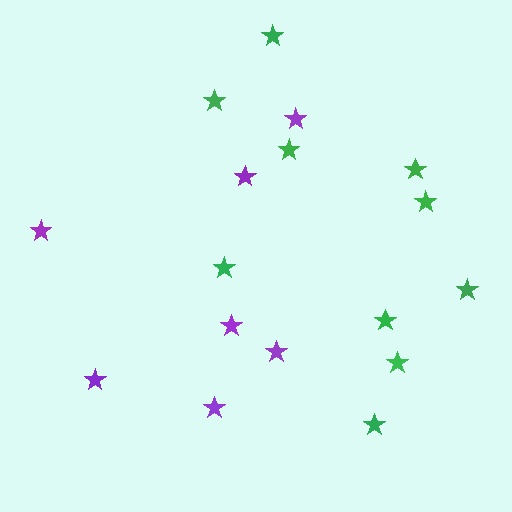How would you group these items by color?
There are 2 groups: one group of purple stars (7) and one group of green stars (10).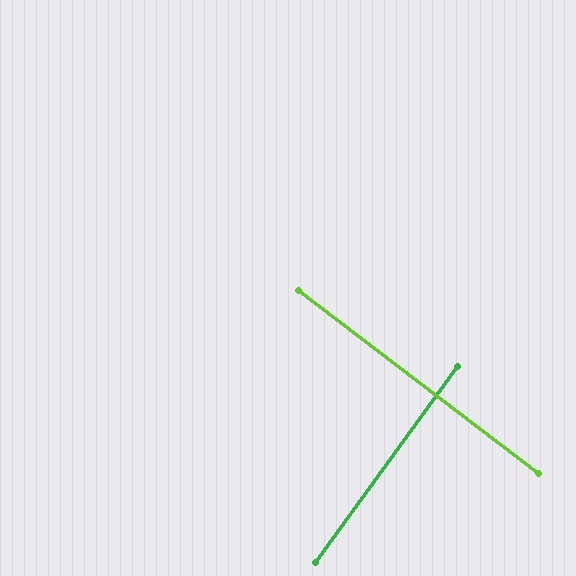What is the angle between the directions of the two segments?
Approximately 89 degrees.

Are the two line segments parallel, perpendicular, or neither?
Perpendicular — they meet at approximately 89°.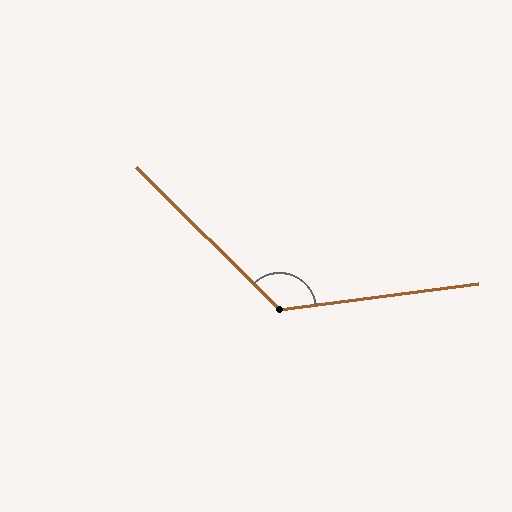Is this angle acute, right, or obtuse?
It is obtuse.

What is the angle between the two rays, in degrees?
Approximately 128 degrees.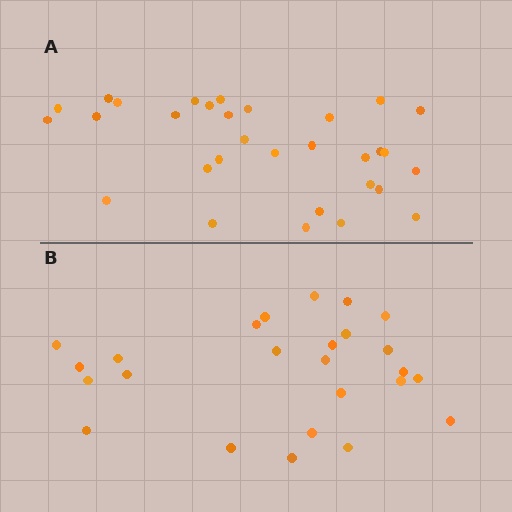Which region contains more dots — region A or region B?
Region A (the top region) has more dots.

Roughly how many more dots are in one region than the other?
Region A has about 6 more dots than region B.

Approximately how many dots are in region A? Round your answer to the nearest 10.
About 30 dots. (The exact count is 31, which rounds to 30.)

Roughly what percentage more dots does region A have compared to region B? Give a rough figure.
About 25% more.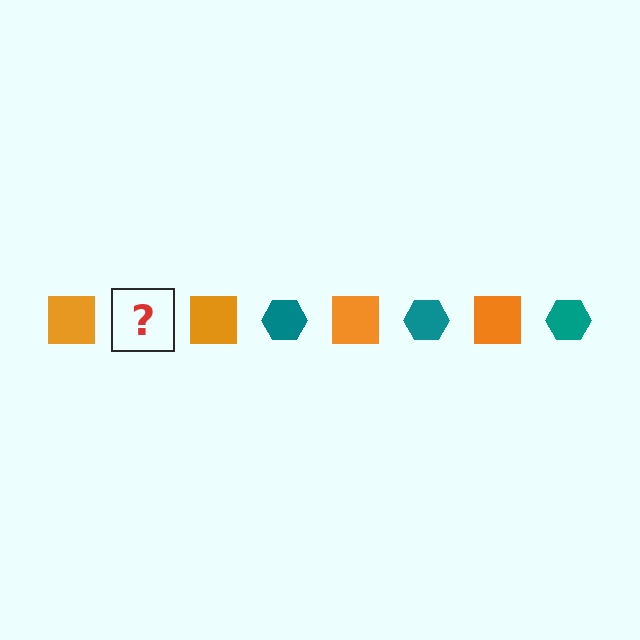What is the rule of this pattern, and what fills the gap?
The rule is that the pattern alternates between orange square and teal hexagon. The gap should be filled with a teal hexagon.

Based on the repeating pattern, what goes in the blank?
The blank should be a teal hexagon.